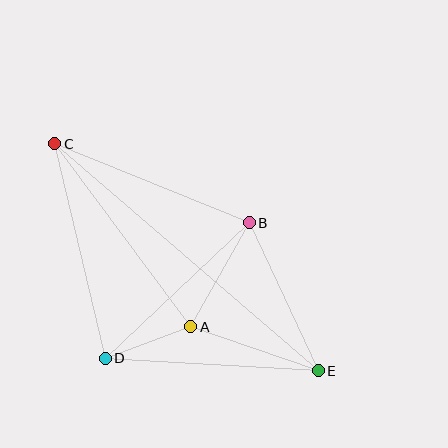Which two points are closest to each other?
Points A and D are closest to each other.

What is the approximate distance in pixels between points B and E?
The distance between B and E is approximately 164 pixels.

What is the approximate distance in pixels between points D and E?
The distance between D and E is approximately 214 pixels.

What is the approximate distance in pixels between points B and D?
The distance between B and D is approximately 198 pixels.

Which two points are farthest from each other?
Points C and E are farthest from each other.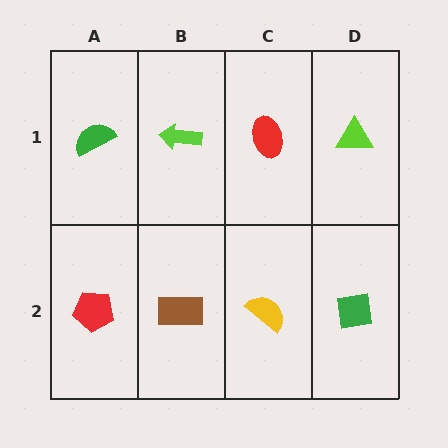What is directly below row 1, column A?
A red pentagon.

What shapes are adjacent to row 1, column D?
A green square (row 2, column D), a red ellipse (row 1, column C).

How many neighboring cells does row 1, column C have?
3.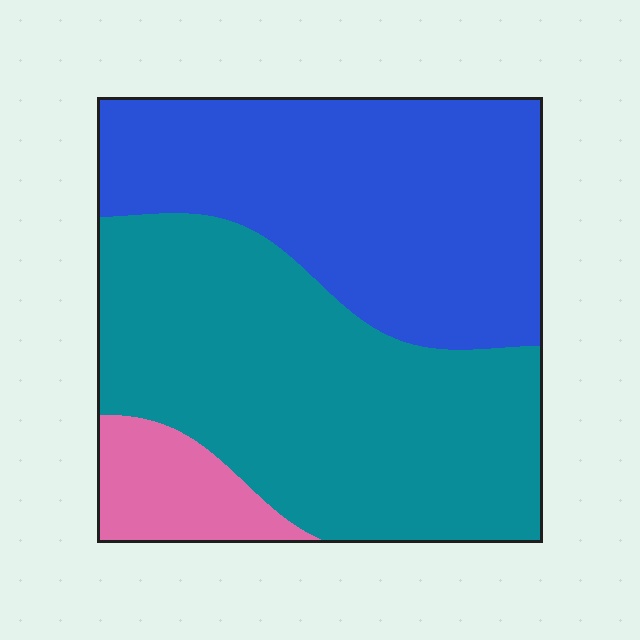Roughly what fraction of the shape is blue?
Blue covers 42% of the shape.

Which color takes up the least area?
Pink, at roughly 10%.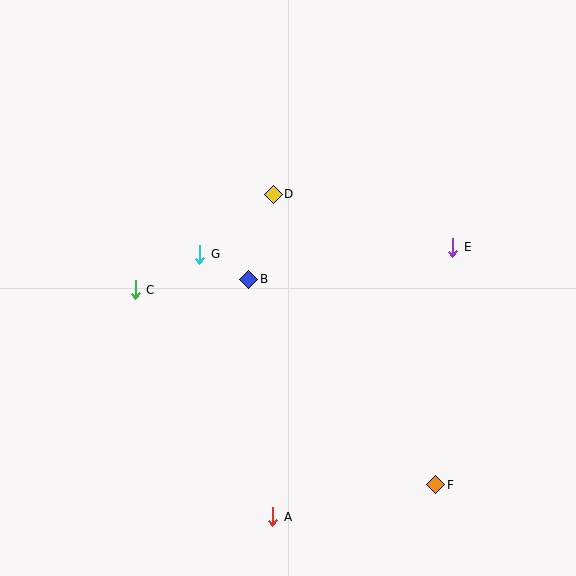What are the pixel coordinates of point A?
Point A is at (273, 517).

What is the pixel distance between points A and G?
The distance between A and G is 272 pixels.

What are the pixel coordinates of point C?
Point C is at (135, 290).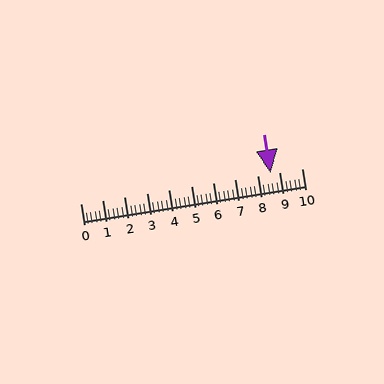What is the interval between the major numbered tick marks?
The major tick marks are spaced 1 units apart.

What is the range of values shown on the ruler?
The ruler shows values from 0 to 10.